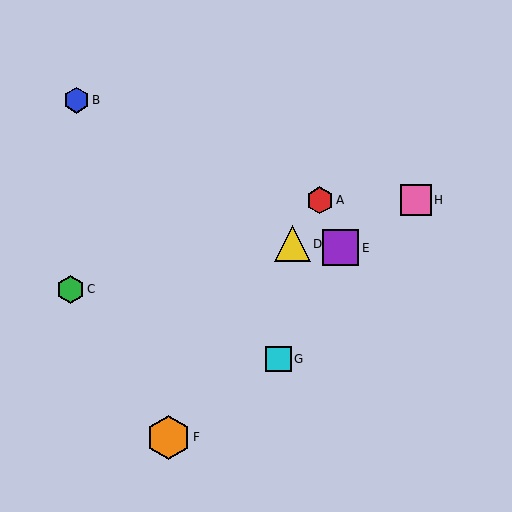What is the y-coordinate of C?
Object C is at y≈289.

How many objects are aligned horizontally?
2 objects (A, H) are aligned horizontally.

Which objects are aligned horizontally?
Objects A, H are aligned horizontally.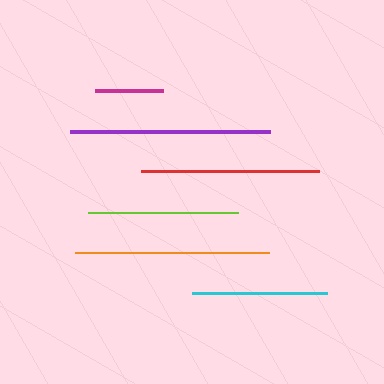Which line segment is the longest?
The purple line is the longest at approximately 200 pixels.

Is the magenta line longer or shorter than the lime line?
The lime line is longer than the magenta line.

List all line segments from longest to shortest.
From longest to shortest: purple, orange, red, lime, cyan, magenta.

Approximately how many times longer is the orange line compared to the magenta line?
The orange line is approximately 2.8 times the length of the magenta line.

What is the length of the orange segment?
The orange segment is approximately 194 pixels long.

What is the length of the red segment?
The red segment is approximately 179 pixels long.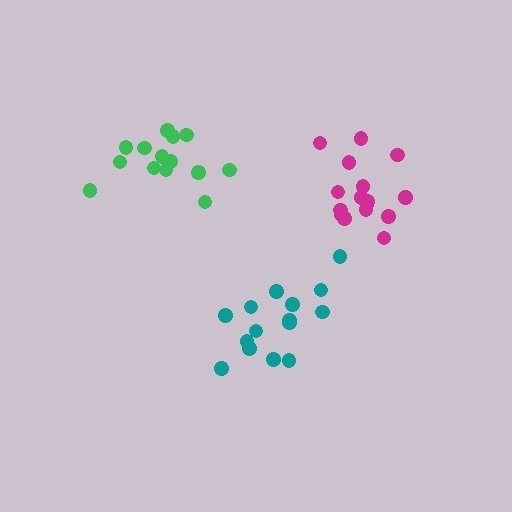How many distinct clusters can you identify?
There are 3 distinct clusters.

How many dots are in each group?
Group 1: 16 dots, Group 2: 14 dots, Group 3: 15 dots (45 total).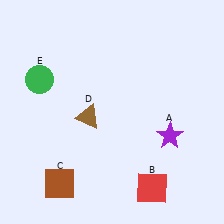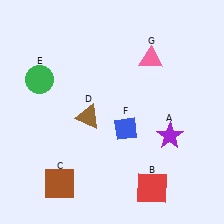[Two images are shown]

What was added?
A blue diamond (F), a pink triangle (G) were added in Image 2.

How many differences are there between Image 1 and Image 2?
There are 2 differences between the two images.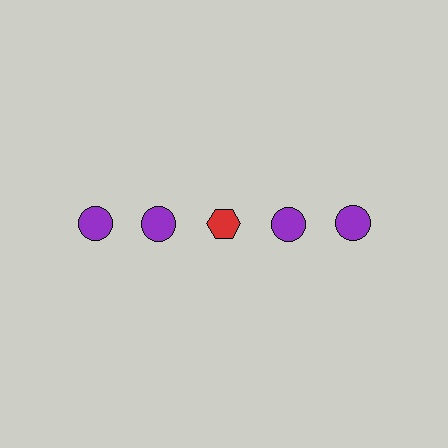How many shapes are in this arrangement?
There are 5 shapes arranged in a grid pattern.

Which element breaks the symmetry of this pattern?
The red hexagon in the top row, center column breaks the symmetry. All other shapes are purple circles.